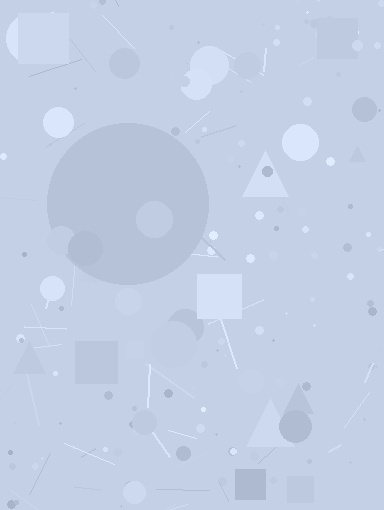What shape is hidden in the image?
A circle is hidden in the image.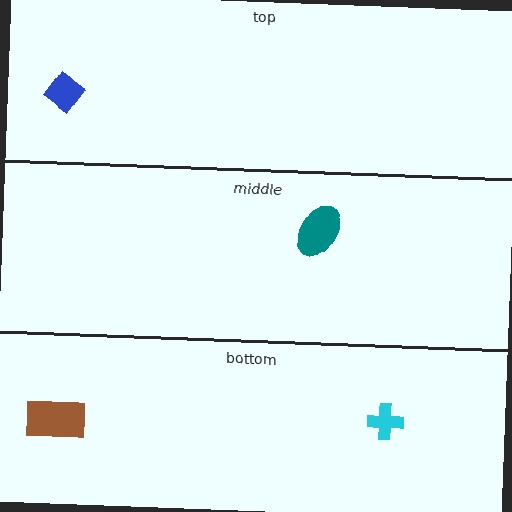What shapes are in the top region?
The blue diamond.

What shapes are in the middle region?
The teal ellipse.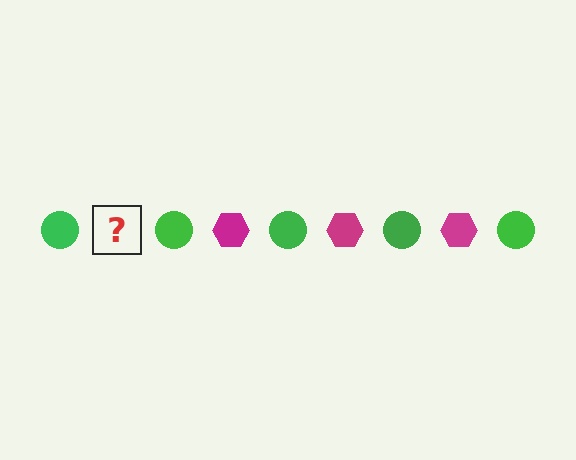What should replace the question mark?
The question mark should be replaced with a magenta hexagon.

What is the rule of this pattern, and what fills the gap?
The rule is that the pattern alternates between green circle and magenta hexagon. The gap should be filled with a magenta hexagon.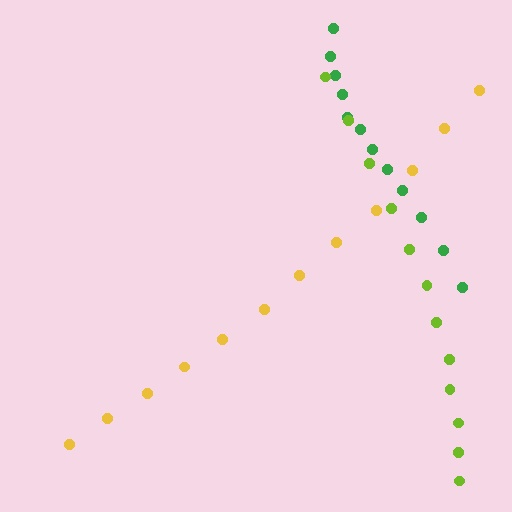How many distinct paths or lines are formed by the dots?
There are 3 distinct paths.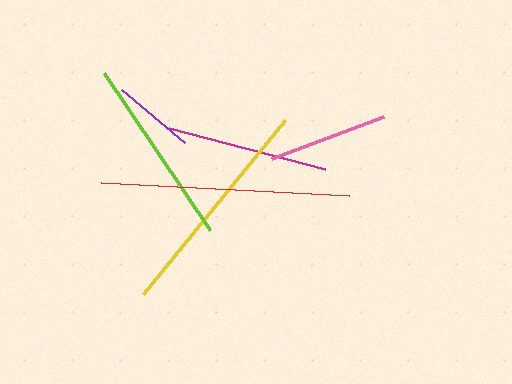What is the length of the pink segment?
The pink segment is approximately 119 pixels long.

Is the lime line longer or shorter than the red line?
The red line is longer than the lime line.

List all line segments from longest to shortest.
From longest to shortest: red, yellow, lime, magenta, pink, purple.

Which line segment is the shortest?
The purple line is the shortest at approximately 82 pixels.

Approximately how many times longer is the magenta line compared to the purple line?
The magenta line is approximately 2.0 times the length of the purple line.